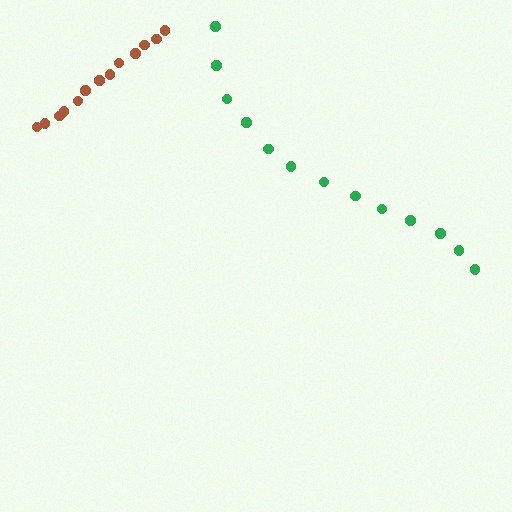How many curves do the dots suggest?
There are 2 distinct paths.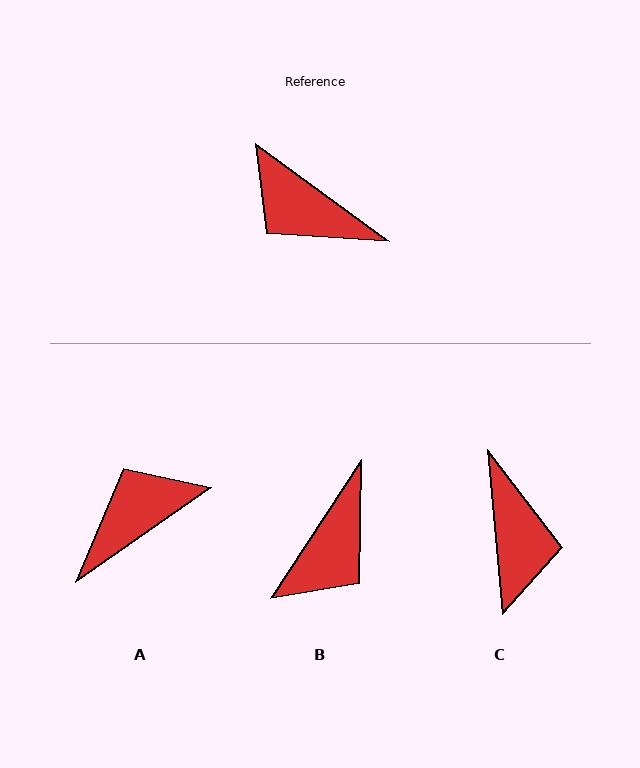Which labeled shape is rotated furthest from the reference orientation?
C, about 131 degrees away.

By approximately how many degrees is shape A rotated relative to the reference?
Approximately 109 degrees clockwise.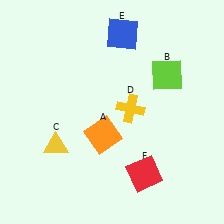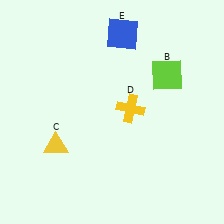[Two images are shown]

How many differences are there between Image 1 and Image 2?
There are 2 differences between the two images.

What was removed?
The red square (F), the orange square (A) were removed in Image 2.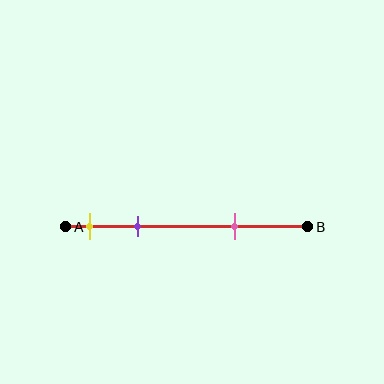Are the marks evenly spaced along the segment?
No, the marks are not evenly spaced.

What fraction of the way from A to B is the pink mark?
The pink mark is approximately 70% (0.7) of the way from A to B.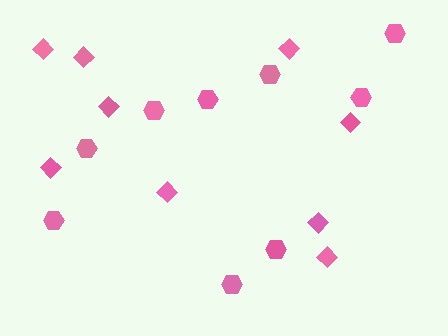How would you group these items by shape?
There are 2 groups: one group of hexagons (9) and one group of diamonds (9).